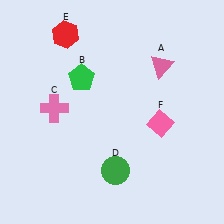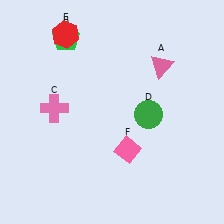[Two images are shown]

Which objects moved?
The objects that moved are: the green pentagon (B), the green circle (D), the pink diamond (F).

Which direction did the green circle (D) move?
The green circle (D) moved up.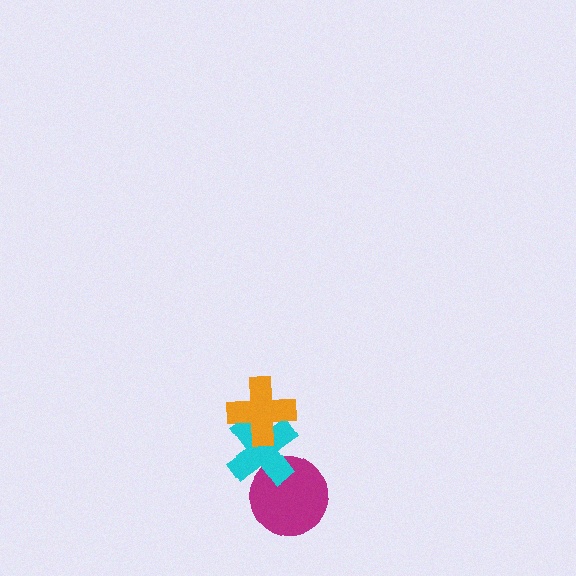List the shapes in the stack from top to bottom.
From top to bottom: the orange cross, the cyan cross, the magenta circle.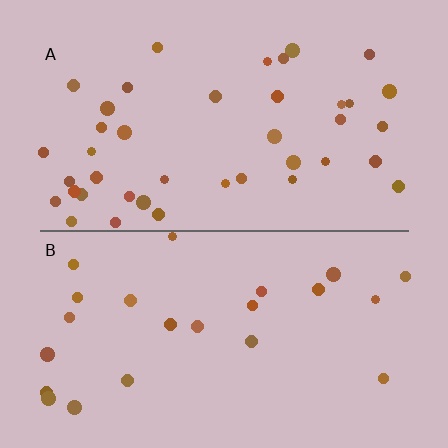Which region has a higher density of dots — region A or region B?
A (the top).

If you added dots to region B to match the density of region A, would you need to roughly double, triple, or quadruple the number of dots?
Approximately double.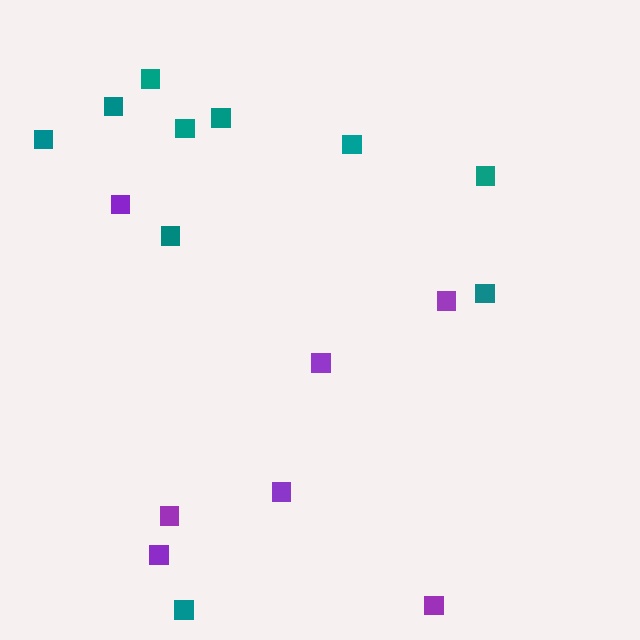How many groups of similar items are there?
There are 2 groups: one group of teal squares (10) and one group of purple squares (7).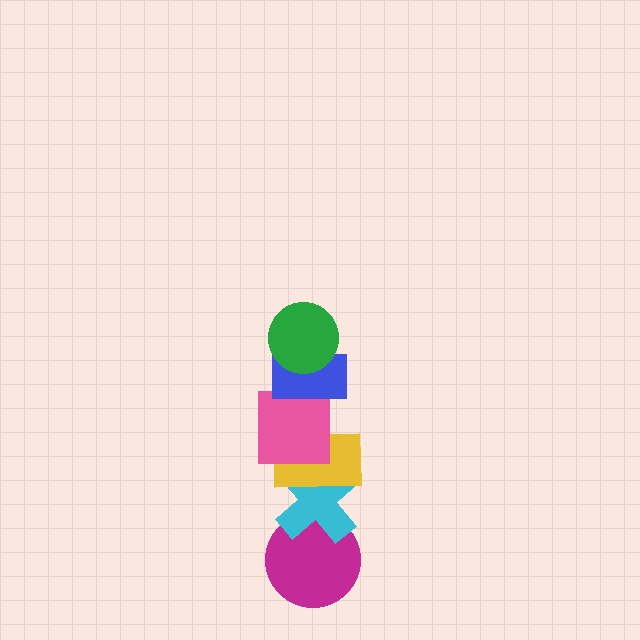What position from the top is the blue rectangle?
The blue rectangle is 2nd from the top.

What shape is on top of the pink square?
The blue rectangle is on top of the pink square.